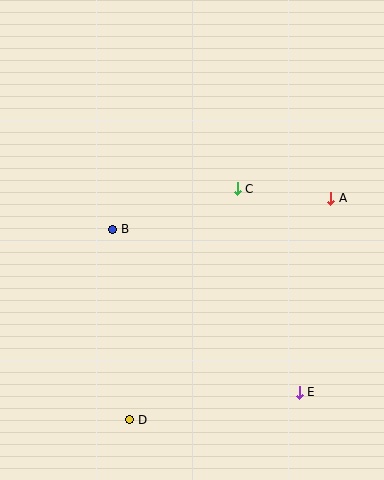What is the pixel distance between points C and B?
The distance between C and B is 131 pixels.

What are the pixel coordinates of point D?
Point D is at (130, 420).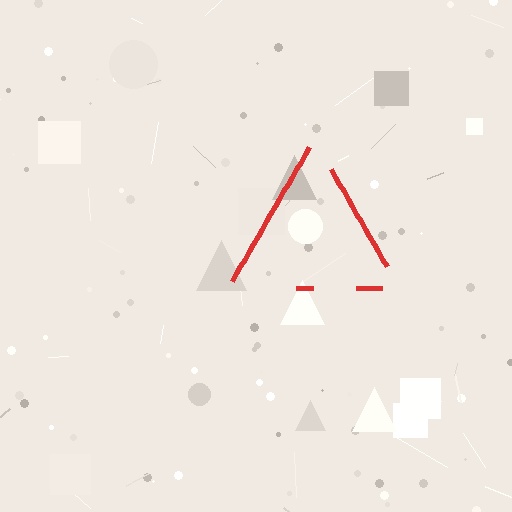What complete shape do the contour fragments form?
The contour fragments form a triangle.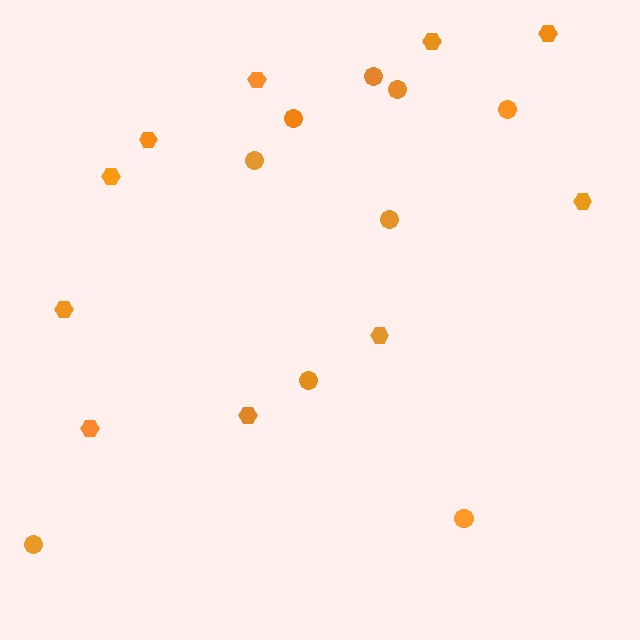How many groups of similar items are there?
There are 2 groups: one group of circles (9) and one group of hexagons (10).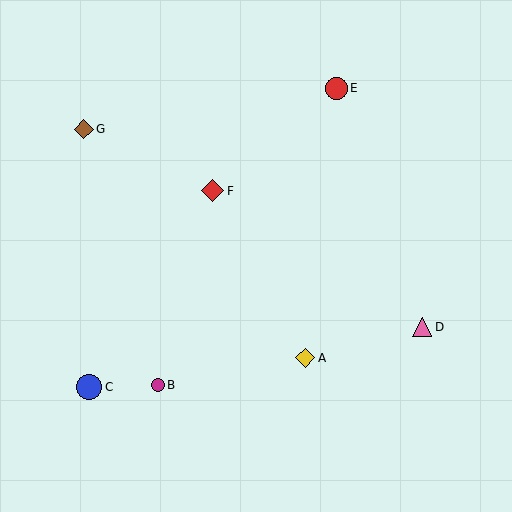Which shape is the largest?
The blue circle (labeled C) is the largest.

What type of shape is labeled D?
Shape D is a pink triangle.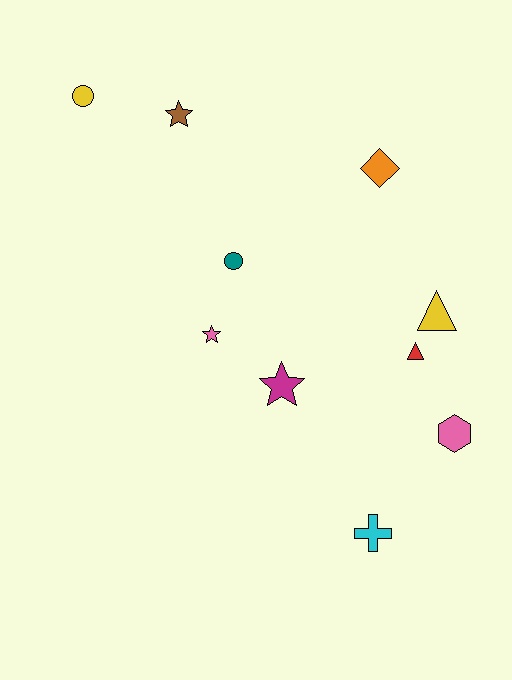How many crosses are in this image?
There is 1 cross.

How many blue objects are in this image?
There are no blue objects.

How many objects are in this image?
There are 10 objects.